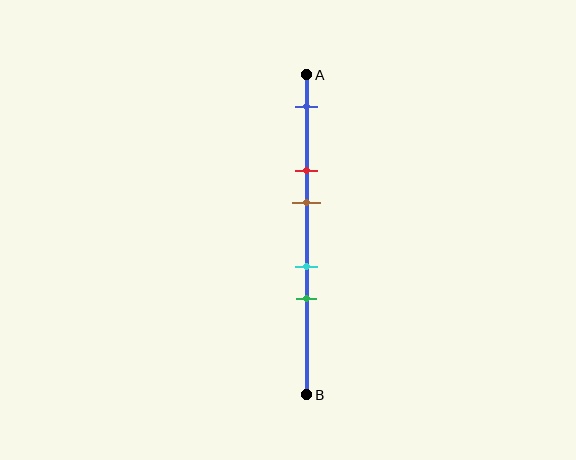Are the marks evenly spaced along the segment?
No, the marks are not evenly spaced.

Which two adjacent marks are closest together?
The cyan and green marks are the closest adjacent pair.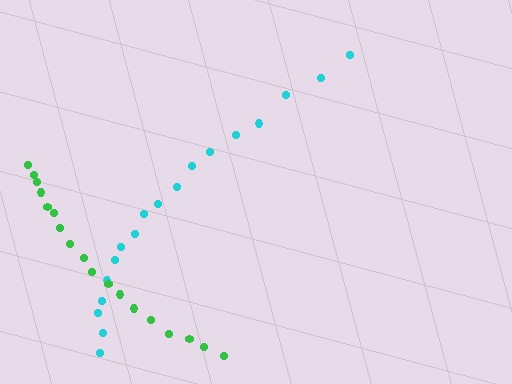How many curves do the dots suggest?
There are 2 distinct paths.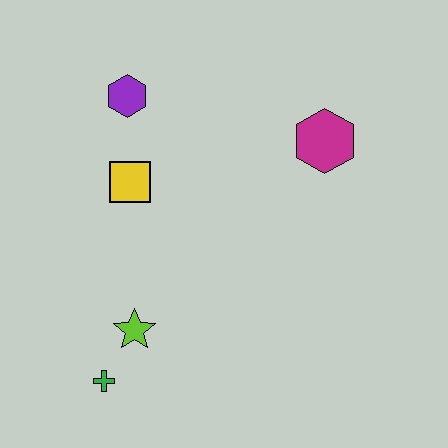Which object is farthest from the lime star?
The magenta hexagon is farthest from the lime star.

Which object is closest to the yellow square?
The purple hexagon is closest to the yellow square.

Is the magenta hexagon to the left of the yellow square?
No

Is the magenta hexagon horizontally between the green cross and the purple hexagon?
No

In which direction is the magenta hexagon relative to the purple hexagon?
The magenta hexagon is to the right of the purple hexagon.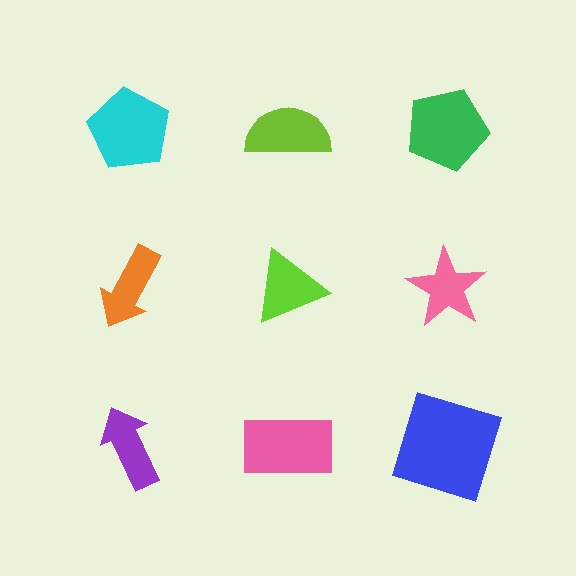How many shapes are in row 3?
3 shapes.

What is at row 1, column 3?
A green pentagon.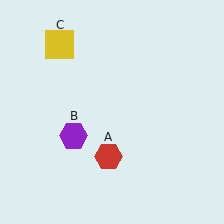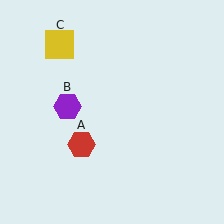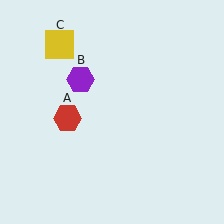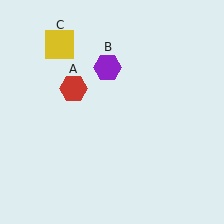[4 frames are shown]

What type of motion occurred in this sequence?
The red hexagon (object A), purple hexagon (object B) rotated clockwise around the center of the scene.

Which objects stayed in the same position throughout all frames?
Yellow square (object C) remained stationary.